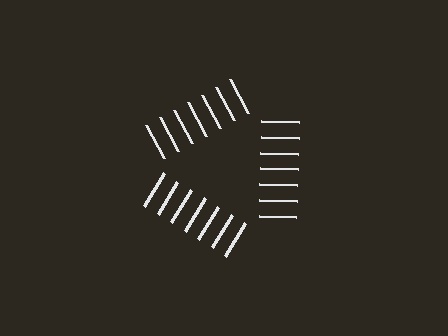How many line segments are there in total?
21 — 7 along each of the 3 edges.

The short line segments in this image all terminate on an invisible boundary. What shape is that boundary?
An illusory triangle — the line segments terminate on its edges but no continuous stroke is drawn.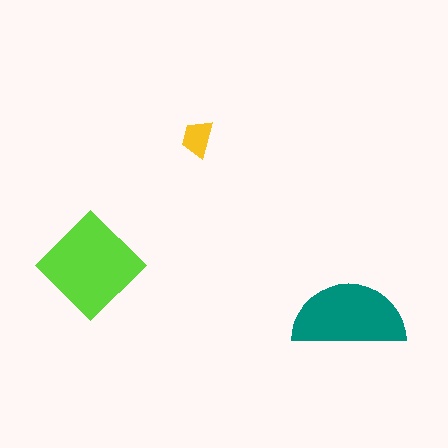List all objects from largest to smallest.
The lime diamond, the teal semicircle, the yellow trapezoid.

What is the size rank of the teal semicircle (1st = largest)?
2nd.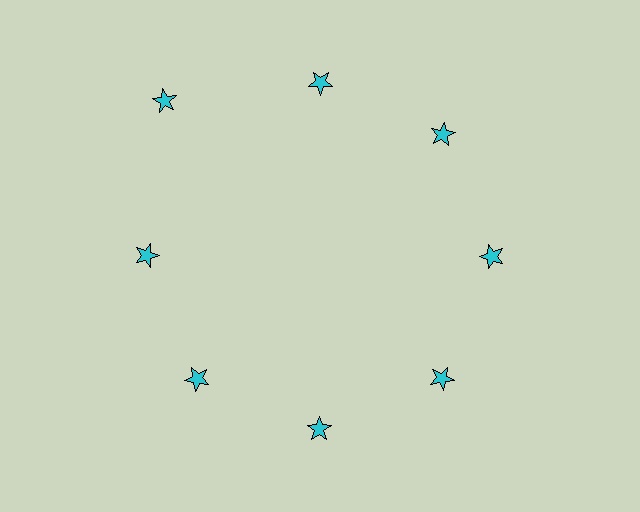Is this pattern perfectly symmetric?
No. The 8 cyan stars are arranged in a ring, but one element near the 10 o'clock position is pushed outward from the center, breaking the 8-fold rotational symmetry.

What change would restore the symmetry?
The symmetry would be restored by moving it inward, back onto the ring so that all 8 stars sit at equal angles and equal distance from the center.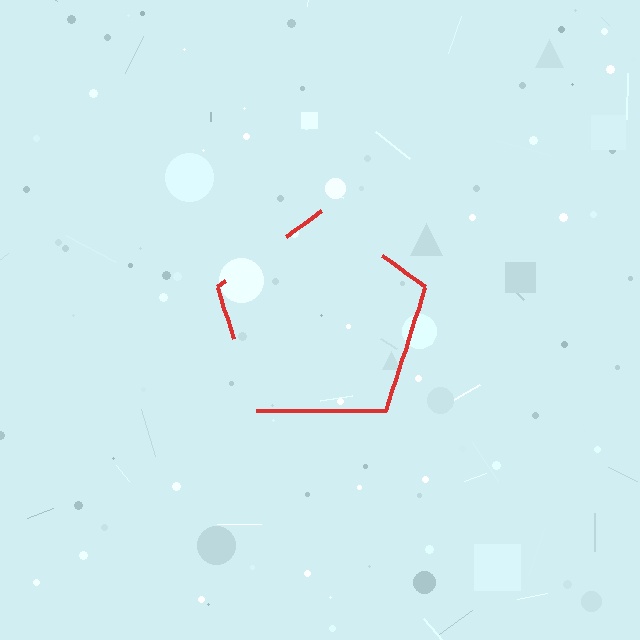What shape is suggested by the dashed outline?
The dashed outline suggests a pentagon.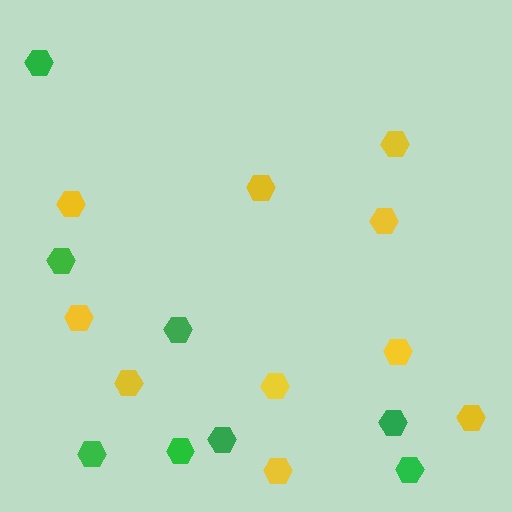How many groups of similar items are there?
There are 2 groups: one group of green hexagons (8) and one group of yellow hexagons (10).